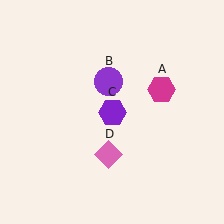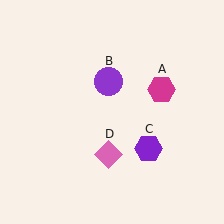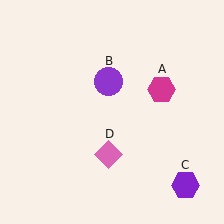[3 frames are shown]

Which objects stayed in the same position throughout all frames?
Magenta hexagon (object A) and purple circle (object B) and pink diamond (object D) remained stationary.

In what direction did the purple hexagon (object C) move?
The purple hexagon (object C) moved down and to the right.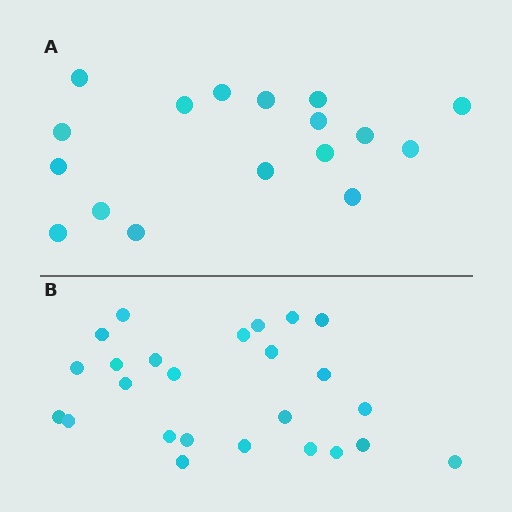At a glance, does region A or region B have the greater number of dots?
Region B (the bottom region) has more dots.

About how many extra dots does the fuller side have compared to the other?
Region B has roughly 8 or so more dots than region A.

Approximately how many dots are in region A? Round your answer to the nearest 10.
About 20 dots. (The exact count is 17, which rounds to 20.)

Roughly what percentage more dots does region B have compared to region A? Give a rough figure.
About 45% more.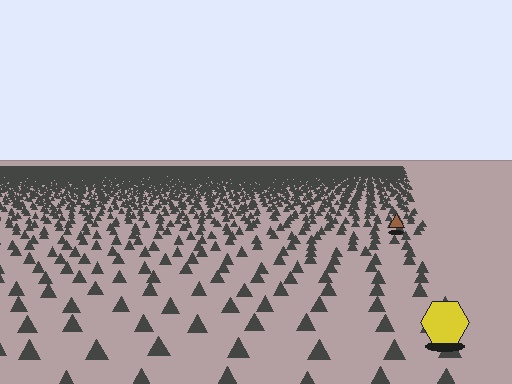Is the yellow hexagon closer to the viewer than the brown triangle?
Yes. The yellow hexagon is closer — you can tell from the texture gradient: the ground texture is coarser near it.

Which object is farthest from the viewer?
The brown triangle is farthest from the viewer. It appears smaller and the ground texture around it is denser.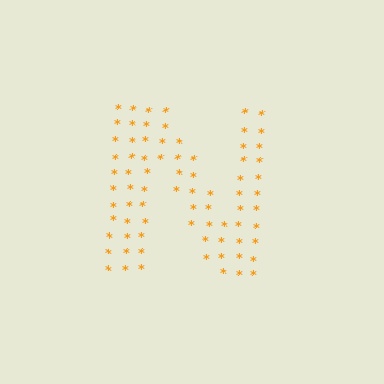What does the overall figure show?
The overall figure shows the letter N.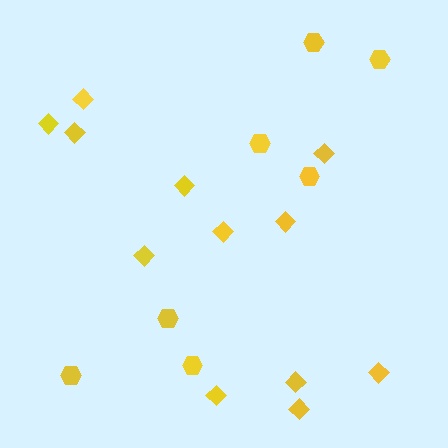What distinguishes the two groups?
There are 2 groups: one group of hexagons (7) and one group of diamonds (12).